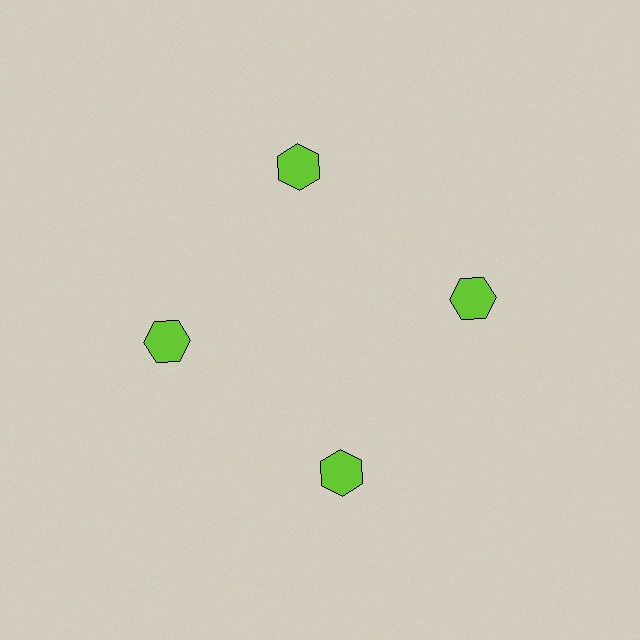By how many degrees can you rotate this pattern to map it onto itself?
The pattern maps onto itself every 90 degrees of rotation.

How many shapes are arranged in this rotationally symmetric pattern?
There are 4 shapes, arranged in 4 groups of 1.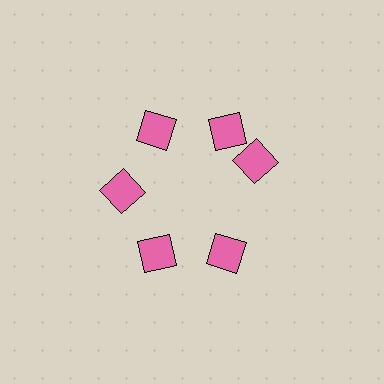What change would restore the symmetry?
The symmetry would be restored by rotating it back into even spacing with its neighbors so that all 6 diamonds sit at equal angles and equal distance from the center.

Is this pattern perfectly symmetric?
No. The 6 pink diamonds are arranged in a ring, but one element near the 3 o'clock position is rotated out of alignment along the ring, breaking the 6-fold rotational symmetry.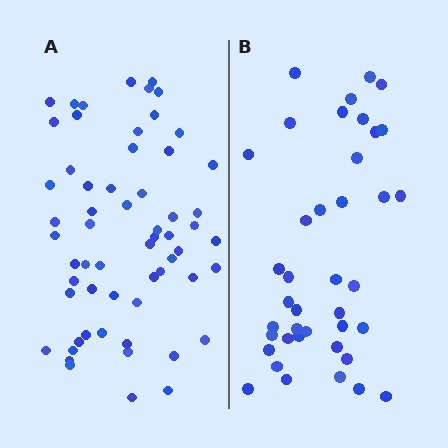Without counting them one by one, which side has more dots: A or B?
Region A (the left region) has more dots.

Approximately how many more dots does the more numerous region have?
Region A has approximately 20 more dots than region B.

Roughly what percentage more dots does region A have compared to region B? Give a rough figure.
About 50% more.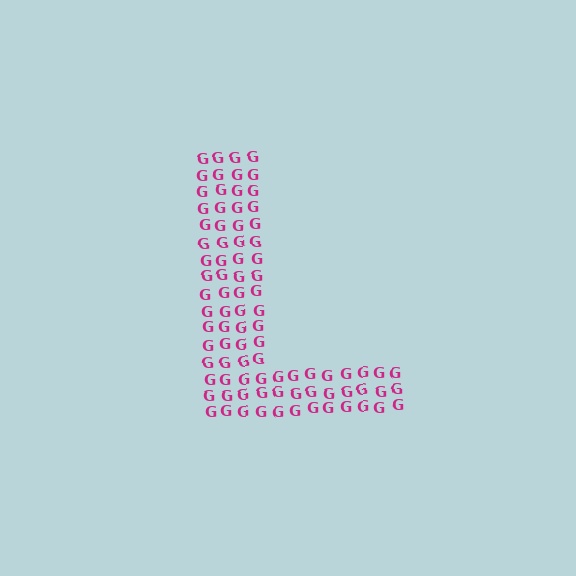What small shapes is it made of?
It is made of small letter G's.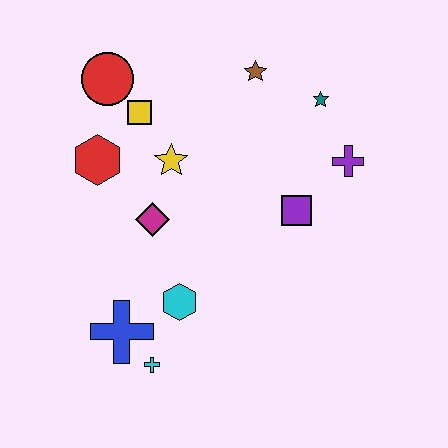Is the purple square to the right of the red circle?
Yes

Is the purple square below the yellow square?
Yes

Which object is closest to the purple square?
The purple cross is closest to the purple square.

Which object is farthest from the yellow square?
The cyan cross is farthest from the yellow square.